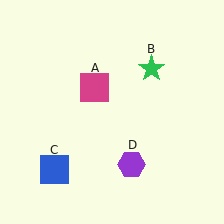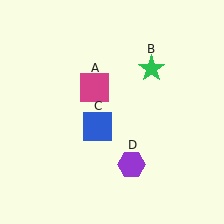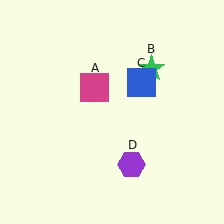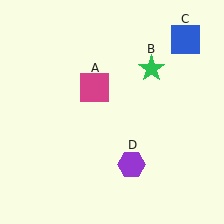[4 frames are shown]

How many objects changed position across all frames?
1 object changed position: blue square (object C).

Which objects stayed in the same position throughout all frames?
Magenta square (object A) and green star (object B) and purple hexagon (object D) remained stationary.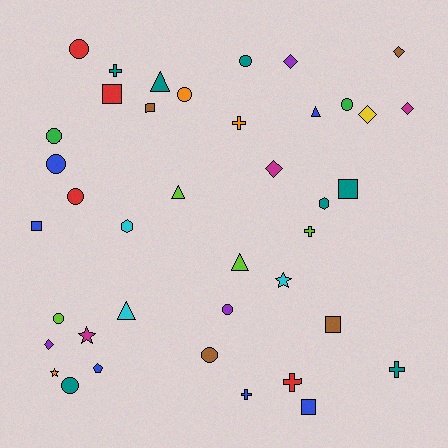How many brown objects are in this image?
There are 4 brown objects.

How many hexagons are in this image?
There are 2 hexagons.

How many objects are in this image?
There are 40 objects.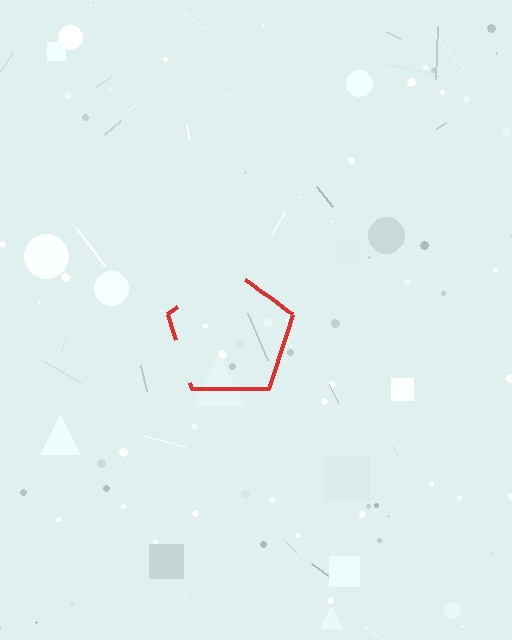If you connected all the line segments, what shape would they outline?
They would outline a pentagon.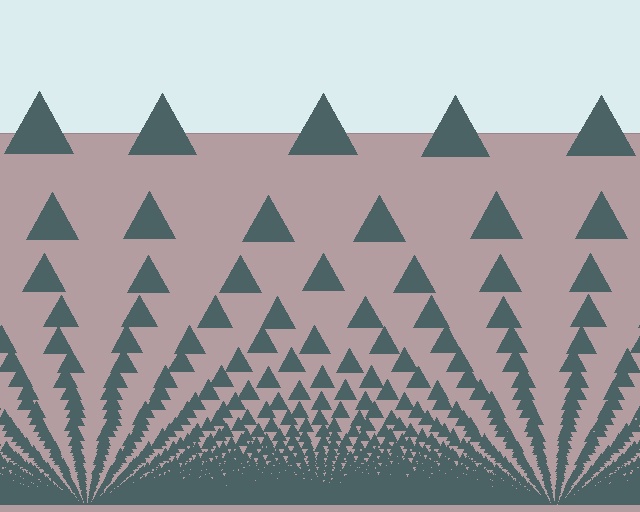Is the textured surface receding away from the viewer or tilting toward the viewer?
The surface appears to tilt toward the viewer. Texture elements get larger and sparser toward the top.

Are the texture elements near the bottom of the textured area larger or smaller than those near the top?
Smaller. The gradient is inverted — elements near the bottom are smaller and denser.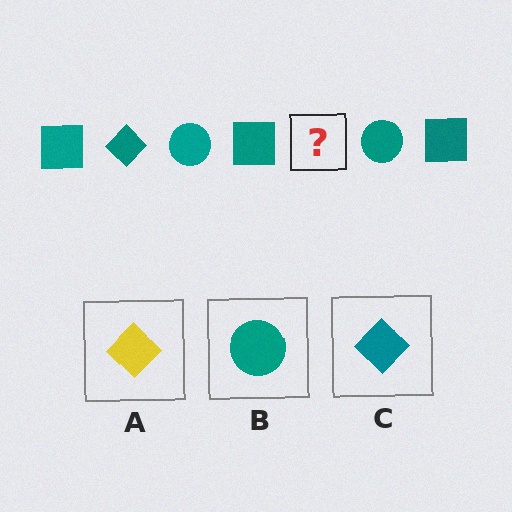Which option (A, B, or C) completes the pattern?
C.